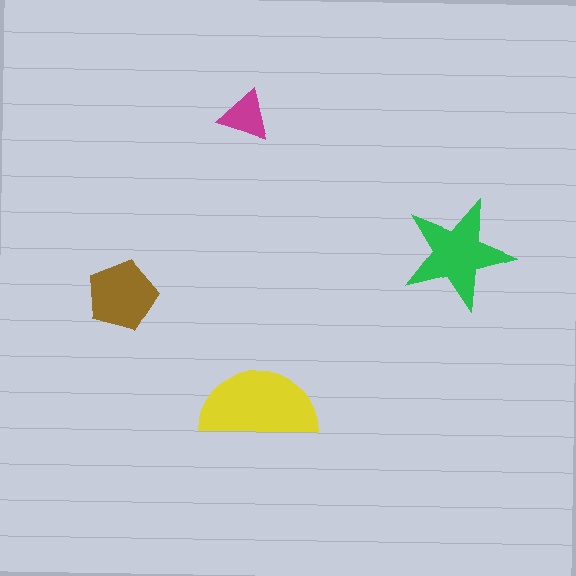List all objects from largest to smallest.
The yellow semicircle, the green star, the brown pentagon, the magenta triangle.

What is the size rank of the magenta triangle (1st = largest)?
4th.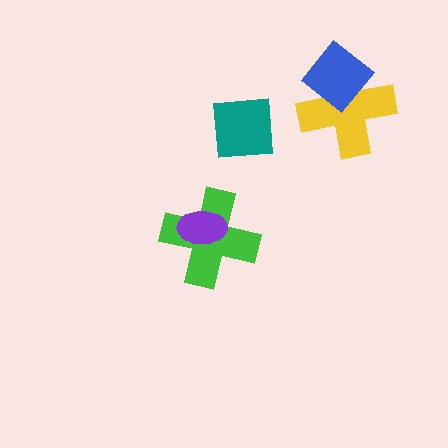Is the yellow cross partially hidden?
Yes, it is partially covered by another shape.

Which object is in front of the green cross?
The purple ellipse is in front of the green cross.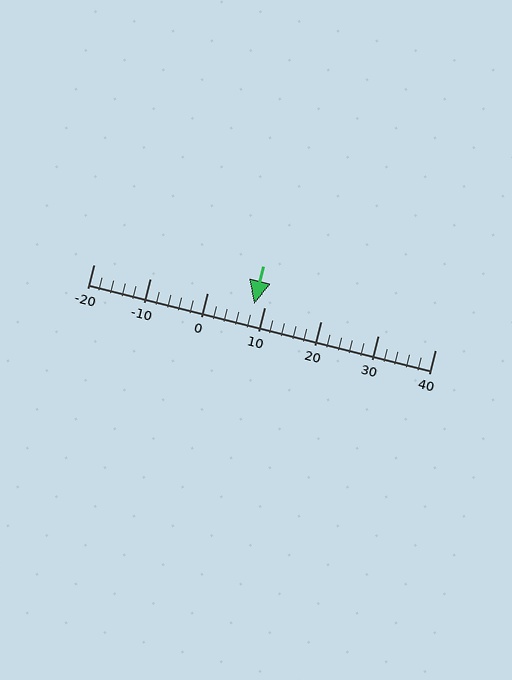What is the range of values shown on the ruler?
The ruler shows values from -20 to 40.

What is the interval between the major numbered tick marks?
The major tick marks are spaced 10 units apart.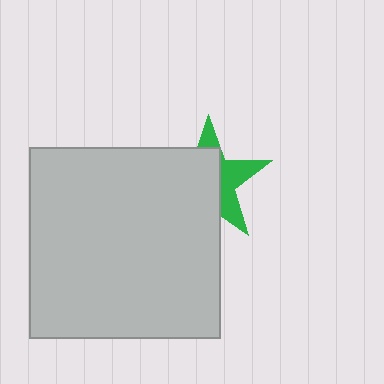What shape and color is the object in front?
The object in front is a light gray square.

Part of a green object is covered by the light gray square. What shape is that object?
It is a star.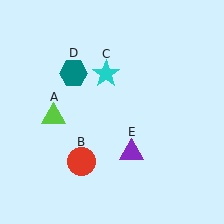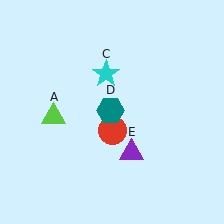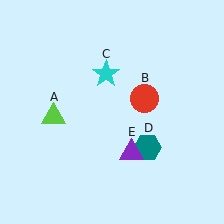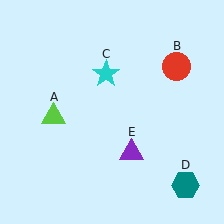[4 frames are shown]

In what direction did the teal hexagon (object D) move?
The teal hexagon (object D) moved down and to the right.